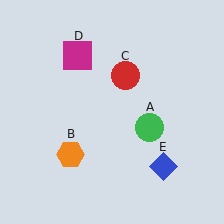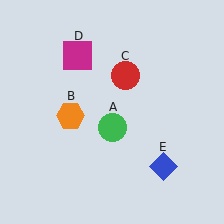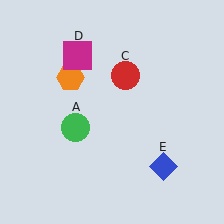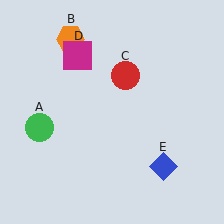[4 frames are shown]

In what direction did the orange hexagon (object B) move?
The orange hexagon (object B) moved up.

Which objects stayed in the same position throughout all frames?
Red circle (object C) and magenta square (object D) and blue diamond (object E) remained stationary.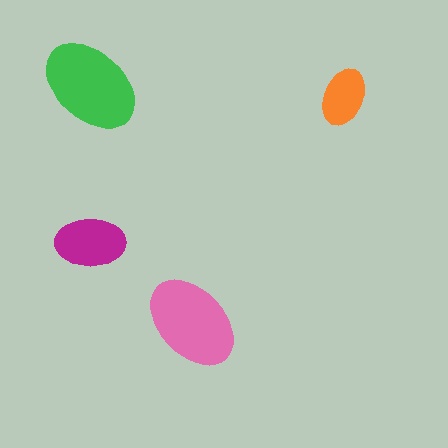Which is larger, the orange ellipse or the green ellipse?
The green one.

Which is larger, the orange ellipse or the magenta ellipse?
The magenta one.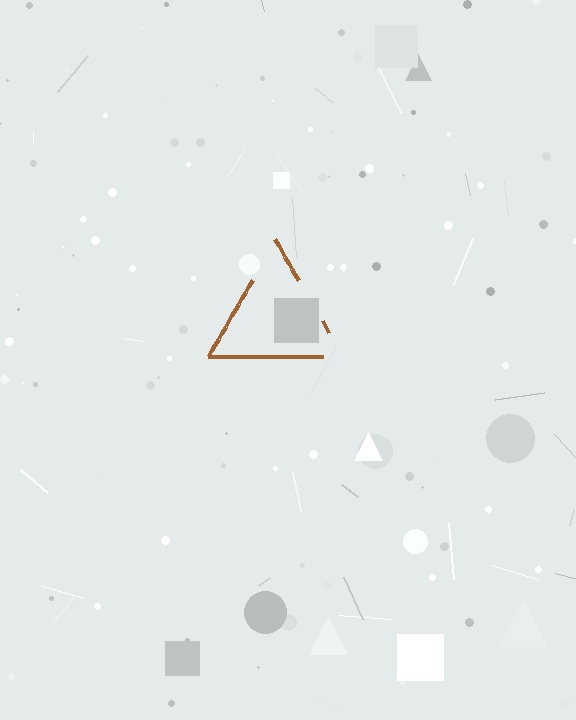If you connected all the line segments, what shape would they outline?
They would outline a triangle.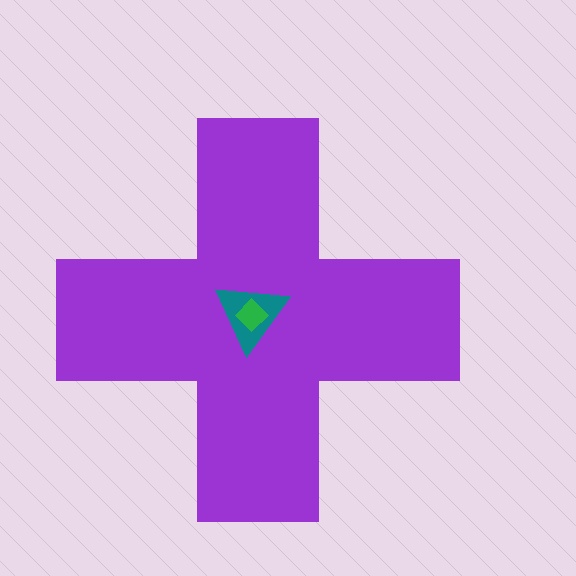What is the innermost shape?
The green diamond.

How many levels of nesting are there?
3.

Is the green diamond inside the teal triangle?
Yes.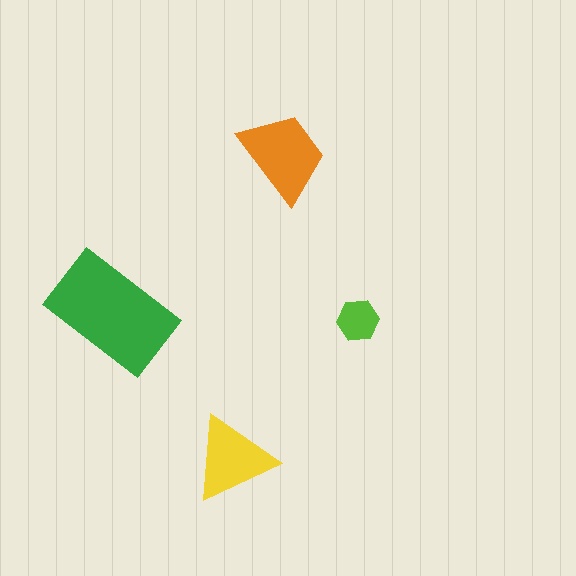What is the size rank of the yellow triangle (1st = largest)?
3rd.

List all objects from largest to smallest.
The green rectangle, the orange trapezoid, the yellow triangle, the lime hexagon.